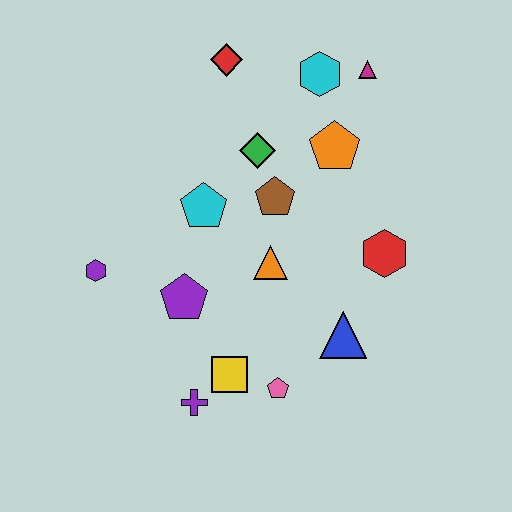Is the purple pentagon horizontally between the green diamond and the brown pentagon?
No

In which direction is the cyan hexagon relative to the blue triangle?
The cyan hexagon is above the blue triangle.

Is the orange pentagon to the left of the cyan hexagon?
No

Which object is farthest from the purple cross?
The magenta triangle is farthest from the purple cross.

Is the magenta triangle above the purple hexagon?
Yes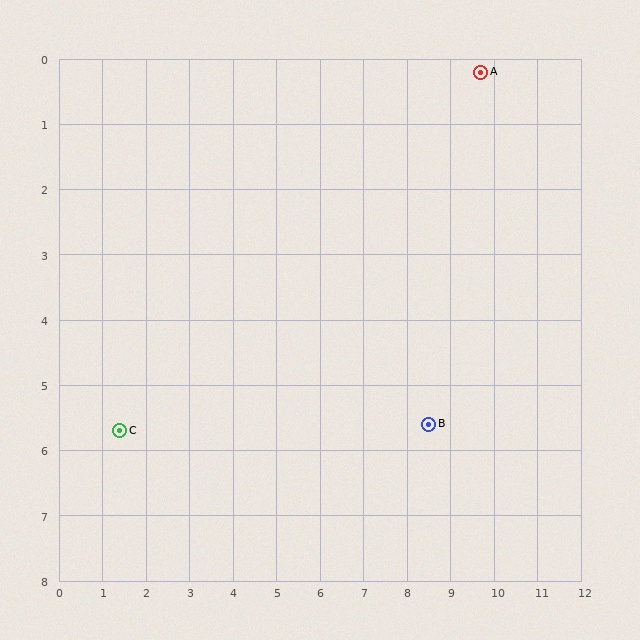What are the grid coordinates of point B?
Point B is at approximately (8.5, 5.6).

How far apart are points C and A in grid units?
Points C and A are about 10.0 grid units apart.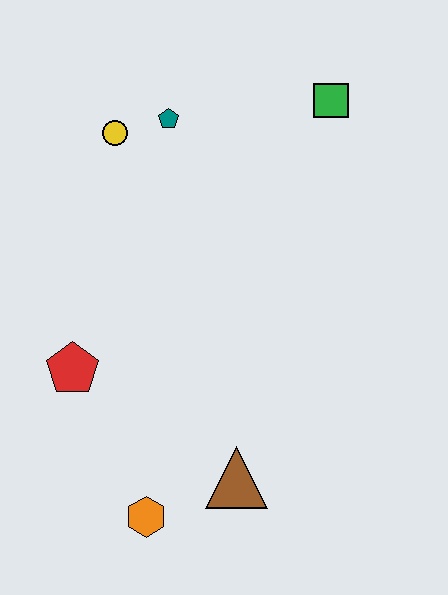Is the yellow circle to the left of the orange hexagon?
Yes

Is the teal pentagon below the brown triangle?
No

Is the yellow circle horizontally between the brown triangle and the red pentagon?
Yes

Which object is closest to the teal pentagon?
The yellow circle is closest to the teal pentagon.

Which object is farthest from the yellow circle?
The orange hexagon is farthest from the yellow circle.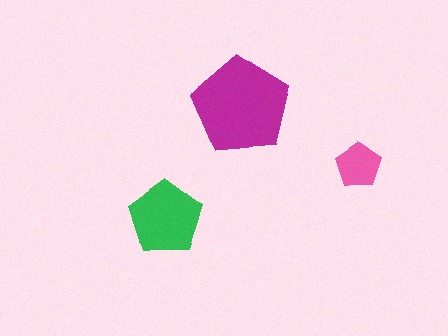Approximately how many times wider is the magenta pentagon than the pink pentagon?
About 2 times wider.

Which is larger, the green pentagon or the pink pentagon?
The green one.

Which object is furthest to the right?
The pink pentagon is rightmost.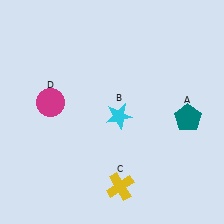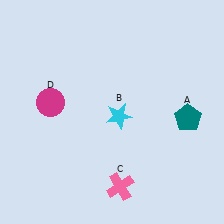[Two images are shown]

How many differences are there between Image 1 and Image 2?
There is 1 difference between the two images.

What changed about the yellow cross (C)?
In Image 1, C is yellow. In Image 2, it changed to pink.